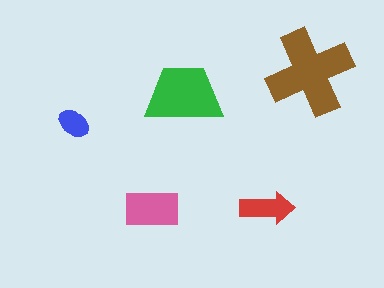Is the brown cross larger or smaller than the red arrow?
Larger.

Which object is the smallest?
The blue ellipse.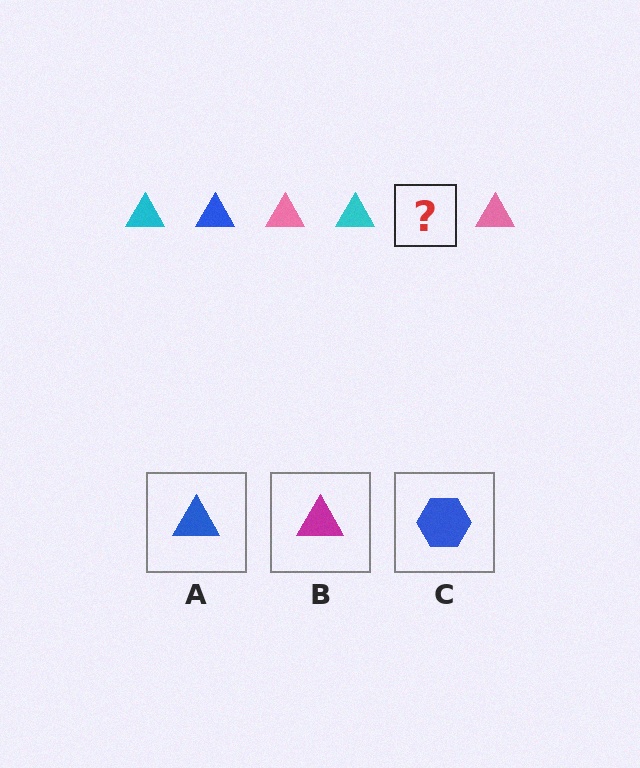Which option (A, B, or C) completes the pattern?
A.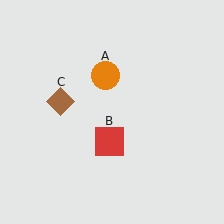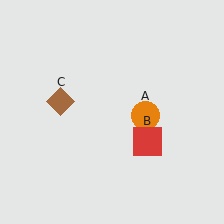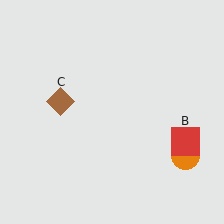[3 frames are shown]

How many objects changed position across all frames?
2 objects changed position: orange circle (object A), red square (object B).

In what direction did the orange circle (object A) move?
The orange circle (object A) moved down and to the right.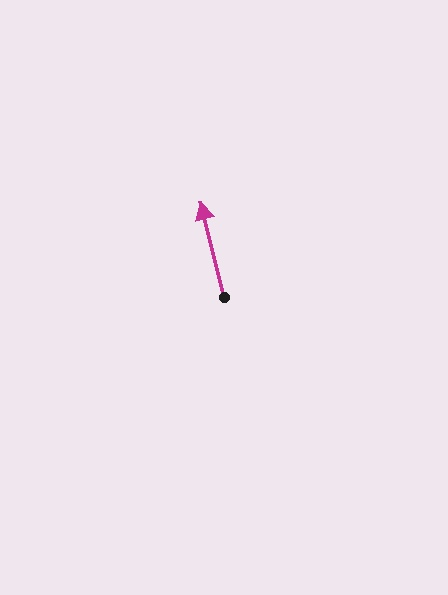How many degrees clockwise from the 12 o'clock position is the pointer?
Approximately 346 degrees.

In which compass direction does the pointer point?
North.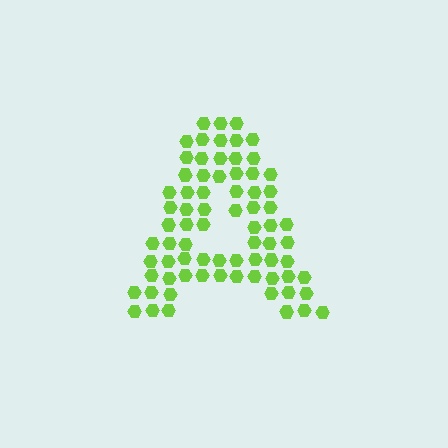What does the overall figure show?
The overall figure shows the letter A.